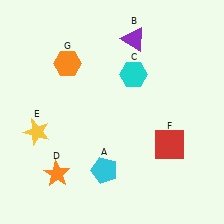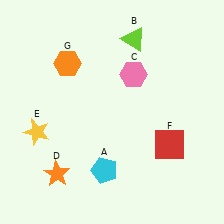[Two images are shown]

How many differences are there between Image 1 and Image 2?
There are 2 differences between the two images.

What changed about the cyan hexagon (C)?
In Image 1, C is cyan. In Image 2, it changed to pink.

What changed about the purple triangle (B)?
In Image 1, B is purple. In Image 2, it changed to lime.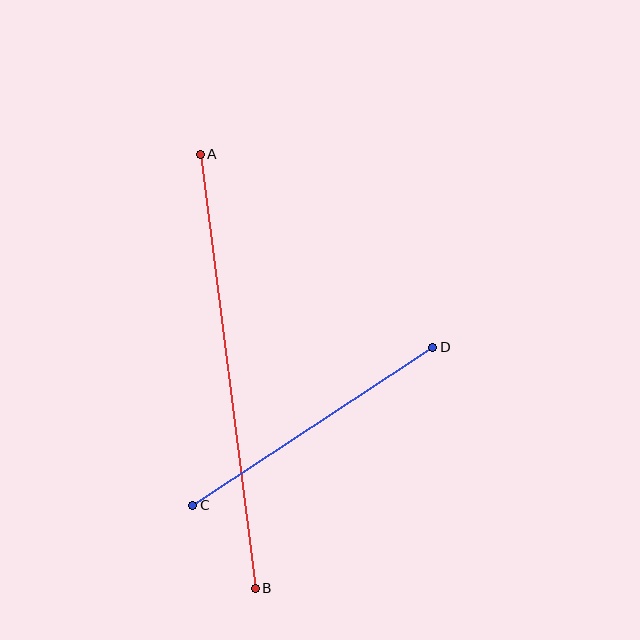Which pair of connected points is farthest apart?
Points A and B are farthest apart.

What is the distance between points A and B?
The distance is approximately 437 pixels.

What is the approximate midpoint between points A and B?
The midpoint is at approximately (228, 371) pixels.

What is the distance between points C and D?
The distance is approximately 287 pixels.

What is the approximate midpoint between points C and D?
The midpoint is at approximately (313, 426) pixels.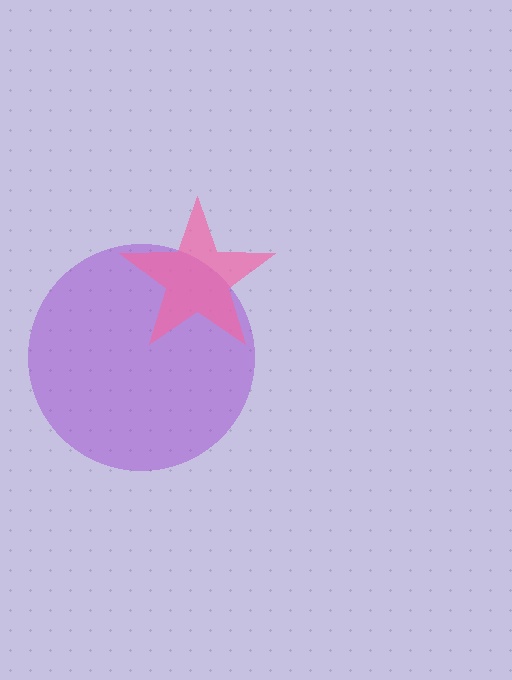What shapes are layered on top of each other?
The layered shapes are: a purple circle, a pink star.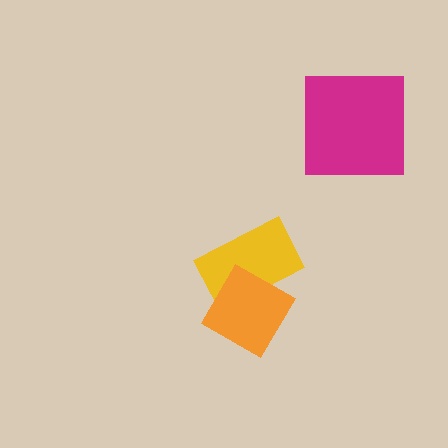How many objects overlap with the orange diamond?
1 object overlaps with the orange diamond.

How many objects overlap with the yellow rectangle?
1 object overlaps with the yellow rectangle.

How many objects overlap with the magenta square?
0 objects overlap with the magenta square.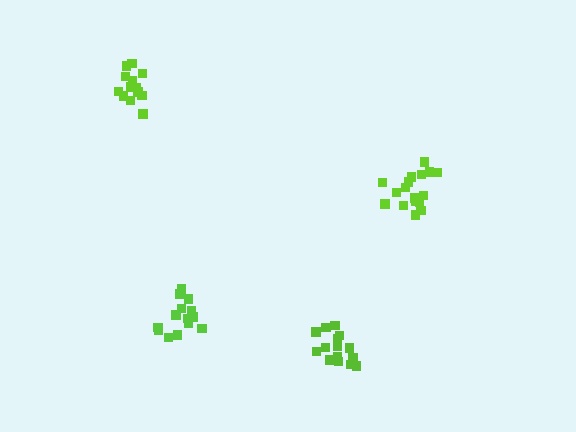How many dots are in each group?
Group 1: 18 dots, Group 2: 15 dots, Group 3: 13 dots, Group 4: 15 dots (61 total).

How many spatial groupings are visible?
There are 4 spatial groupings.